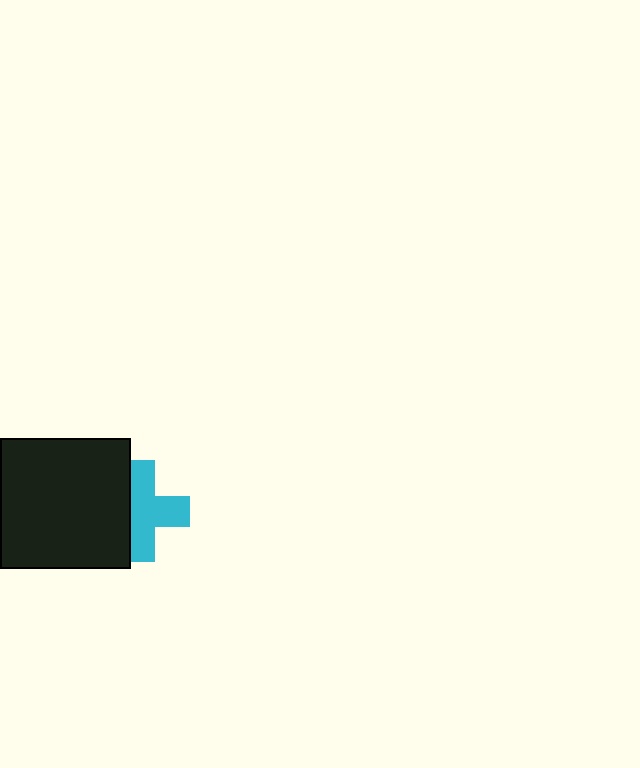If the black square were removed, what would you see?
You would see the complete cyan cross.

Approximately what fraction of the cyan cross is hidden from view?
Roughly 36% of the cyan cross is hidden behind the black square.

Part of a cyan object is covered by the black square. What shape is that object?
It is a cross.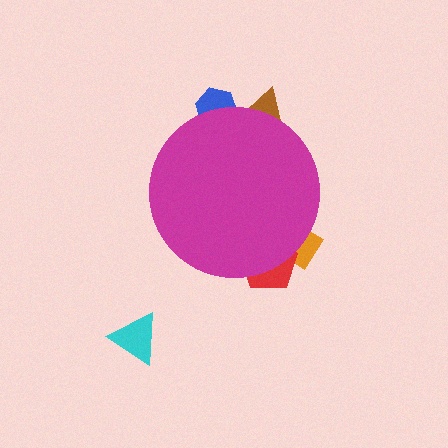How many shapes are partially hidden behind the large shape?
4 shapes are partially hidden.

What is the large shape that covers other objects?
A magenta circle.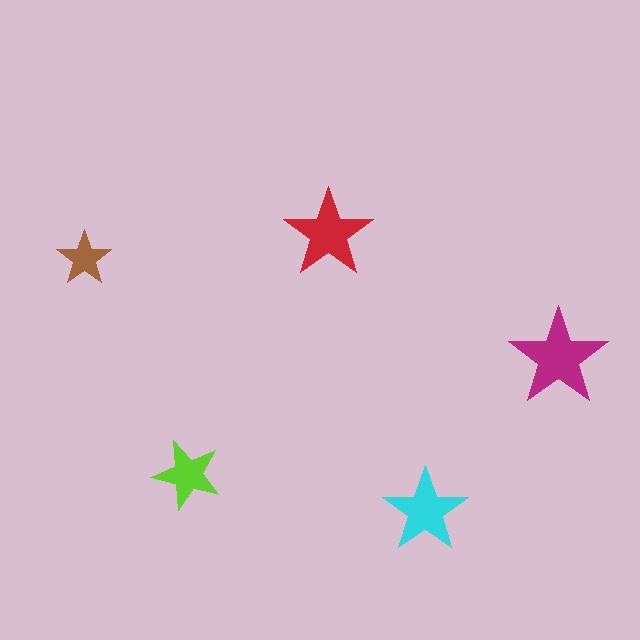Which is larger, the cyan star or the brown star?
The cyan one.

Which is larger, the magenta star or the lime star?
The magenta one.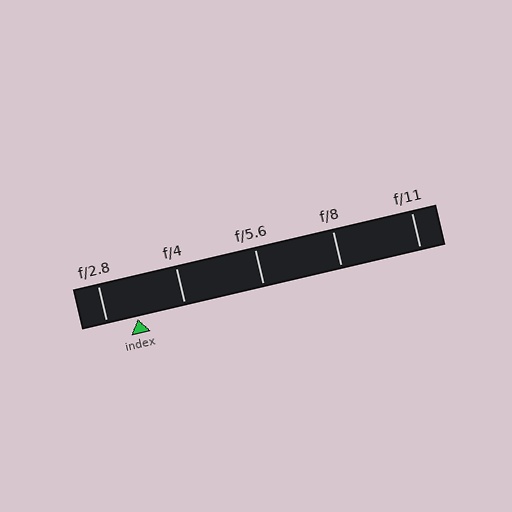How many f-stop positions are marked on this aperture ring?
There are 5 f-stop positions marked.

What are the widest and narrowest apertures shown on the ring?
The widest aperture shown is f/2.8 and the narrowest is f/11.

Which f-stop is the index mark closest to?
The index mark is closest to f/2.8.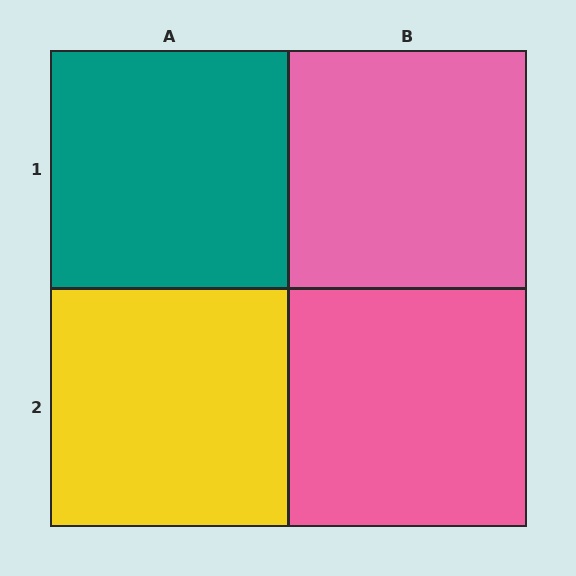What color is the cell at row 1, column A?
Teal.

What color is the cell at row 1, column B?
Pink.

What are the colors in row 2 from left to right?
Yellow, pink.